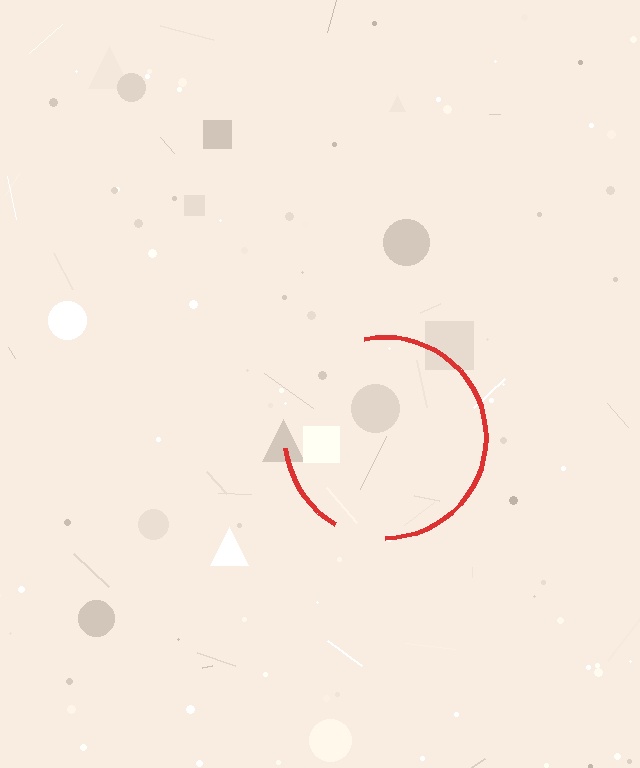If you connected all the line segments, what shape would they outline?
They would outline a circle.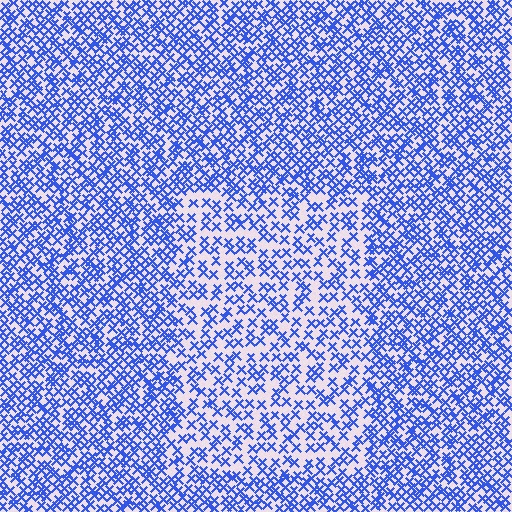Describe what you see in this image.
The image contains small blue elements arranged at two different densities. A rectangle-shaped region is visible where the elements are less densely packed than the surrounding area.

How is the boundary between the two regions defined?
The boundary is defined by a change in element density (approximately 1.8x ratio). All elements are the same color, size, and shape.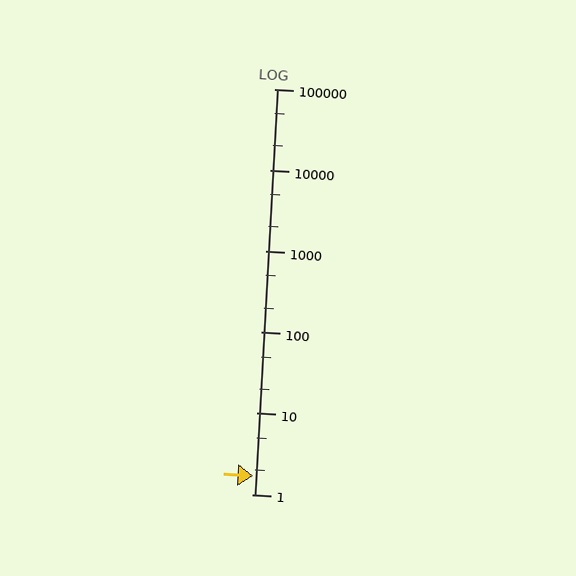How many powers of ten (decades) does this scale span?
The scale spans 5 decades, from 1 to 100000.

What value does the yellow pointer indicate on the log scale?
The pointer indicates approximately 1.7.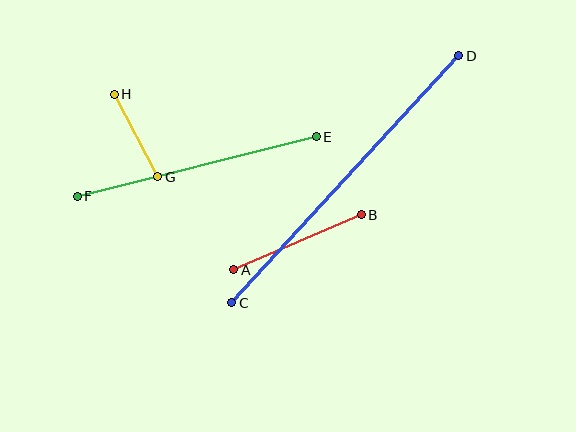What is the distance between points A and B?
The distance is approximately 139 pixels.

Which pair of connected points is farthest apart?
Points C and D are farthest apart.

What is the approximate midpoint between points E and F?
The midpoint is at approximately (197, 166) pixels.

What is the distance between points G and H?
The distance is approximately 94 pixels.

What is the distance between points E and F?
The distance is approximately 247 pixels.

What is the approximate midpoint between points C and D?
The midpoint is at approximately (345, 179) pixels.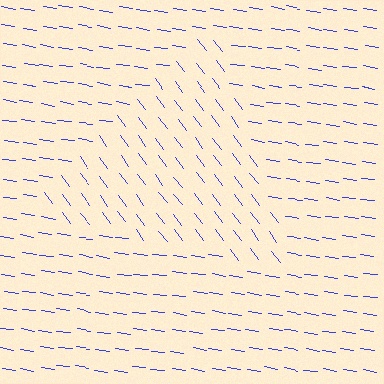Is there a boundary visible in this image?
Yes, there is a texture boundary formed by a change in line orientation.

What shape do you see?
I see a triangle.